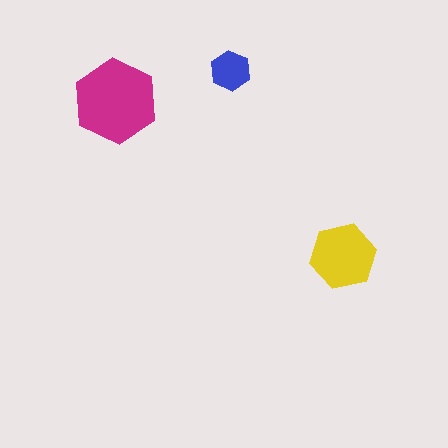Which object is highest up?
The blue hexagon is topmost.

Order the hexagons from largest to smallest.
the magenta one, the yellow one, the blue one.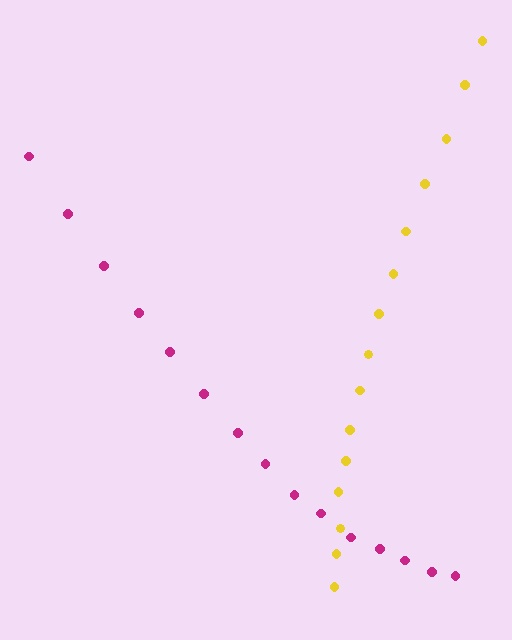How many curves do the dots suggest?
There are 2 distinct paths.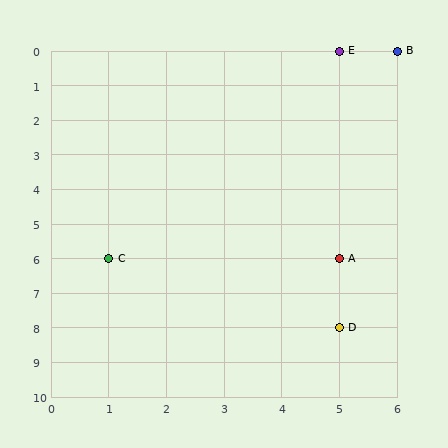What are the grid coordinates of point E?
Point E is at grid coordinates (5, 0).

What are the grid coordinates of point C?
Point C is at grid coordinates (1, 6).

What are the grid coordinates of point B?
Point B is at grid coordinates (6, 0).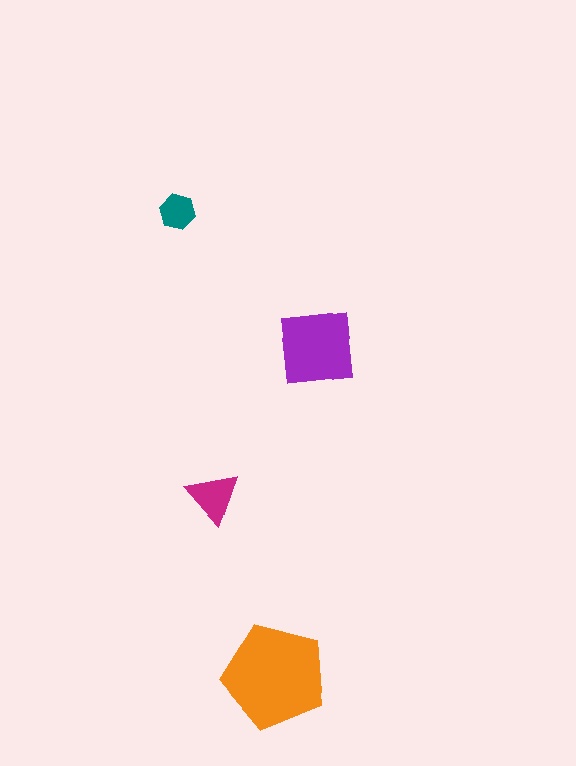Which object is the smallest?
The teal hexagon.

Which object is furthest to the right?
The purple square is rightmost.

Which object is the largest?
The orange pentagon.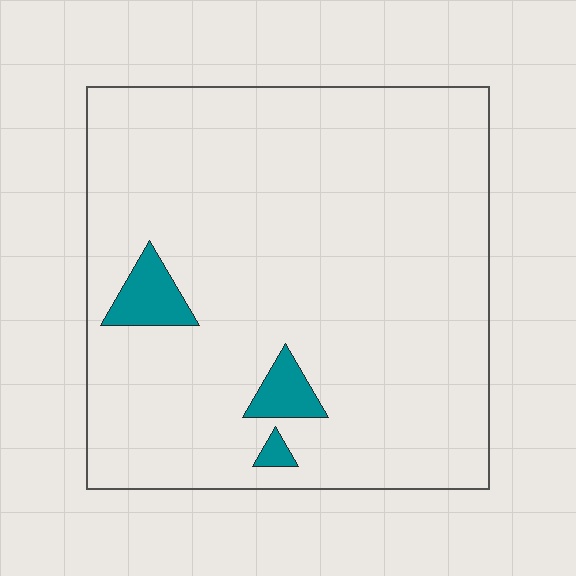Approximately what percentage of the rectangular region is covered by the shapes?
Approximately 5%.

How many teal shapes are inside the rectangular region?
3.